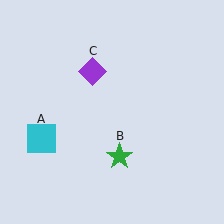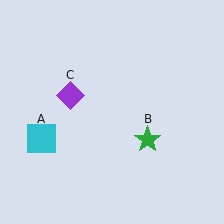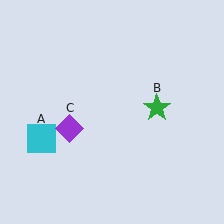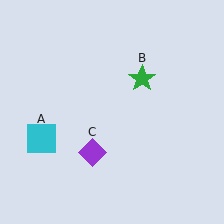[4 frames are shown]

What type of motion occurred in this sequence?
The green star (object B), purple diamond (object C) rotated counterclockwise around the center of the scene.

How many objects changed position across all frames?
2 objects changed position: green star (object B), purple diamond (object C).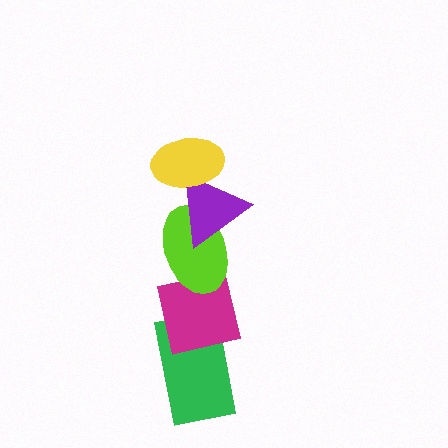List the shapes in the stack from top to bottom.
From top to bottom: the yellow ellipse, the purple triangle, the lime ellipse, the magenta square, the green rectangle.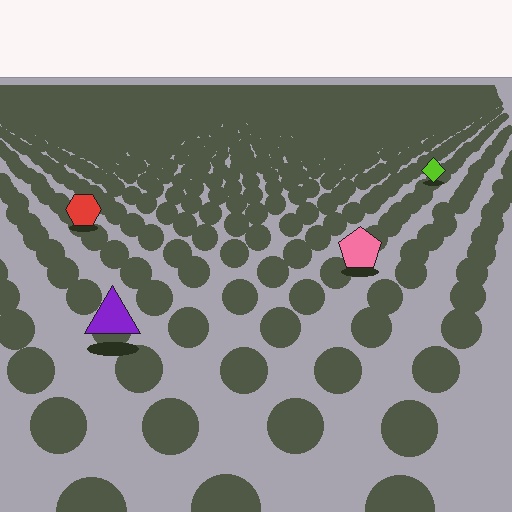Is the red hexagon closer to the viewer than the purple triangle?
No. The purple triangle is closer — you can tell from the texture gradient: the ground texture is coarser near it.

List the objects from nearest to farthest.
From nearest to farthest: the purple triangle, the pink pentagon, the red hexagon, the lime diamond.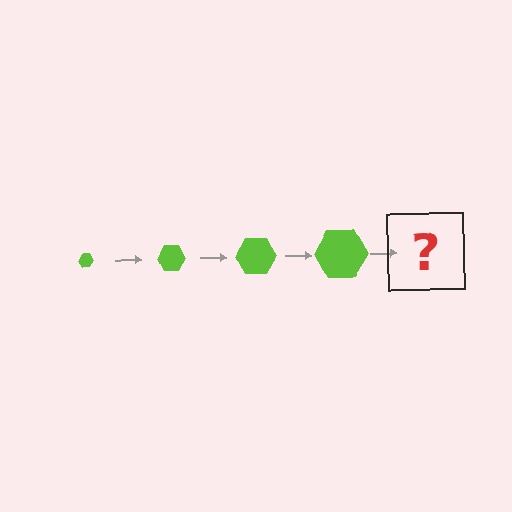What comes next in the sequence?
The next element should be a lime hexagon, larger than the previous one.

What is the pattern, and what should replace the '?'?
The pattern is that the hexagon gets progressively larger each step. The '?' should be a lime hexagon, larger than the previous one.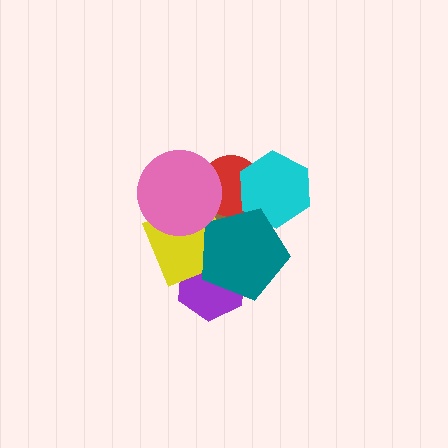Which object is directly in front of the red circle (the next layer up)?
The cyan hexagon is directly in front of the red circle.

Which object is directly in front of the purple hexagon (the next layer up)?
The yellow diamond is directly in front of the purple hexagon.